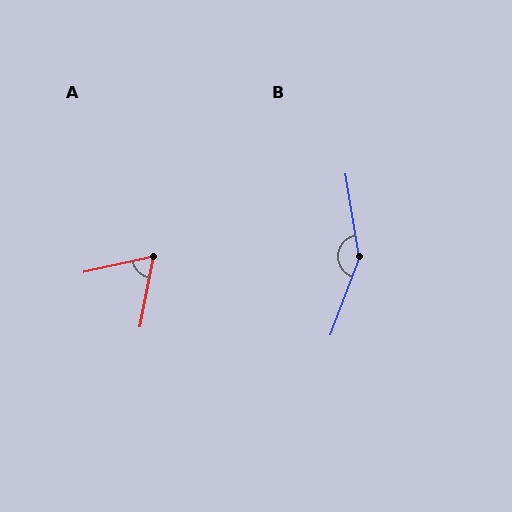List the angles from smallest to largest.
A (66°), B (150°).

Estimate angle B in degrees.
Approximately 150 degrees.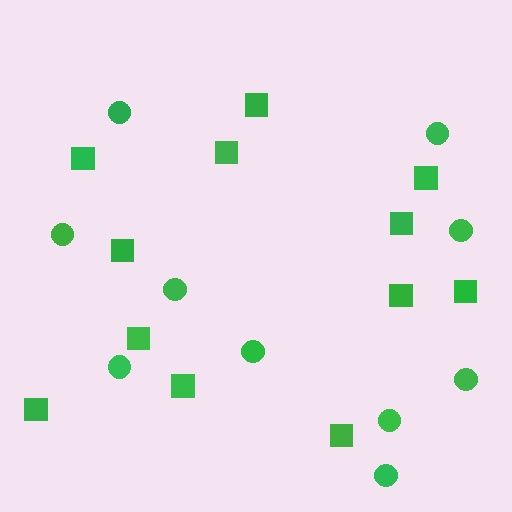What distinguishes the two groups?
There are 2 groups: one group of circles (10) and one group of squares (12).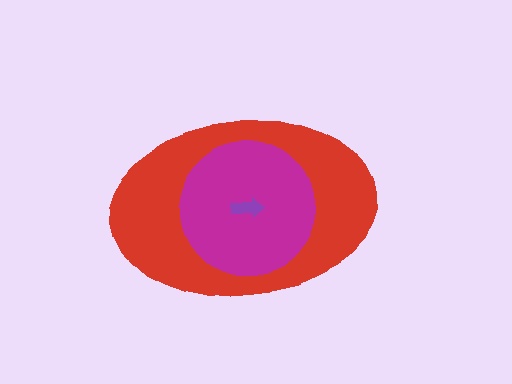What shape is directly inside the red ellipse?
The magenta circle.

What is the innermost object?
The purple arrow.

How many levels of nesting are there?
3.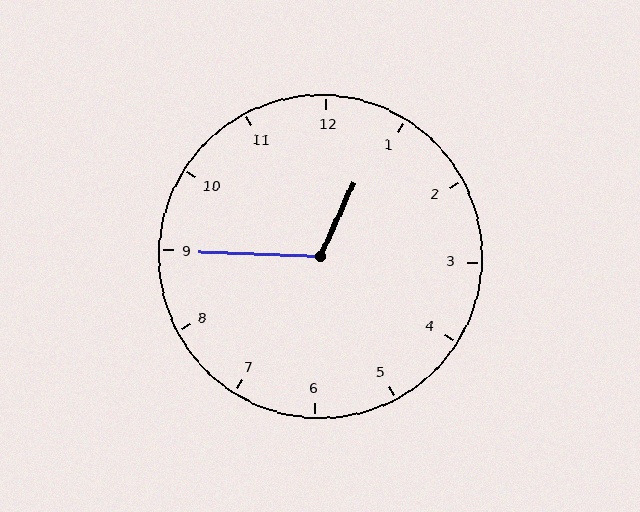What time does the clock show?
12:45.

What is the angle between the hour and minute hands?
Approximately 112 degrees.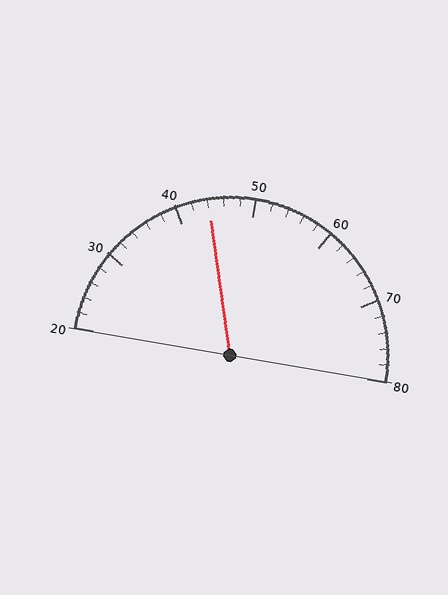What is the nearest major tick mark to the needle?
The nearest major tick mark is 40.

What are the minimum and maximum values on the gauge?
The gauge ranges from 20 to 80.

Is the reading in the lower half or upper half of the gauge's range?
The reading is in the lower half of the range (20 to 80).